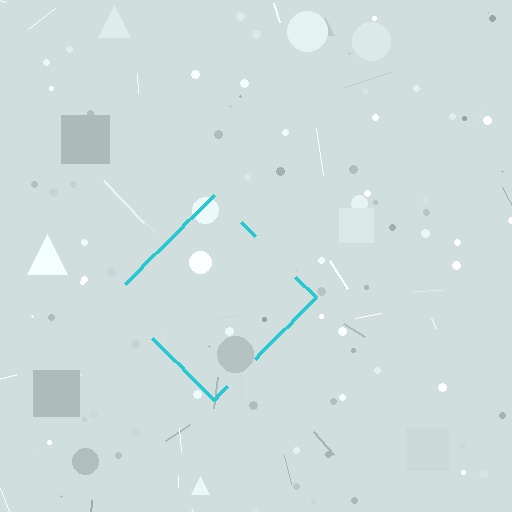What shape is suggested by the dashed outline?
The dashed outline suggests a diamond.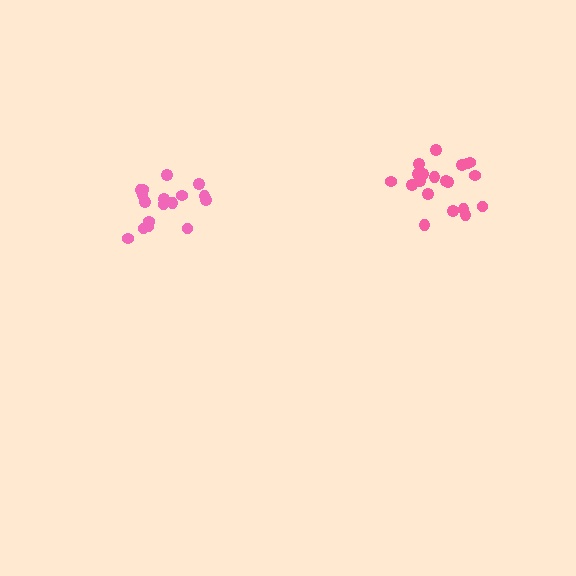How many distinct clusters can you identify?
There are 2 distinct clusters.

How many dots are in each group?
Group 1: 20 dots, Group 2: 17 dots (37 total).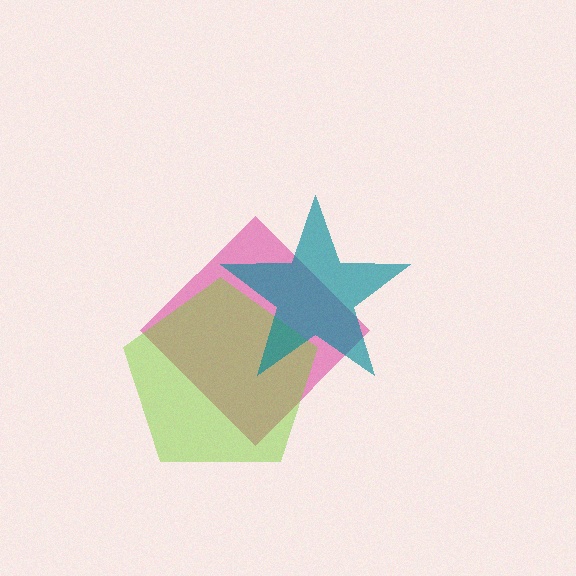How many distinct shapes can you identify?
There are 3 distinct shapes: a magenta diamond, a lime pentagon, a teal star.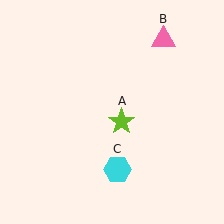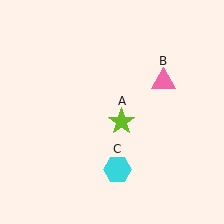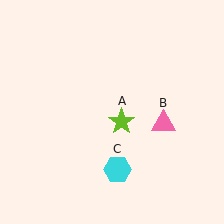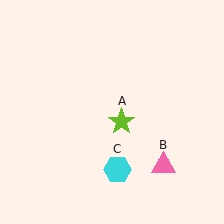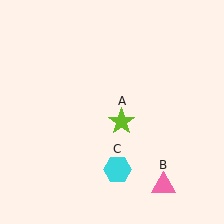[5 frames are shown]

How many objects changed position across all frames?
1 object changed position: pink triangle (object B).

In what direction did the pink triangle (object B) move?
The pink triangle (object B) moved down.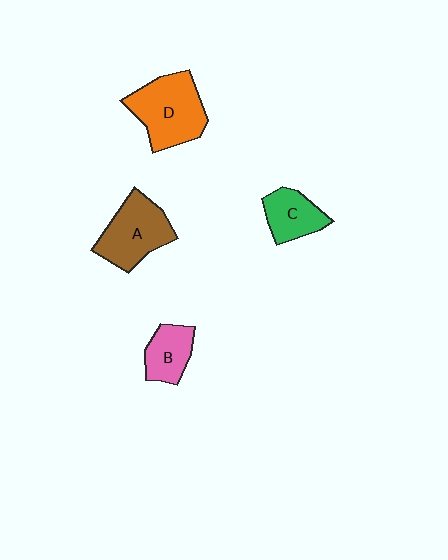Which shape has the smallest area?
Shape B (pink).